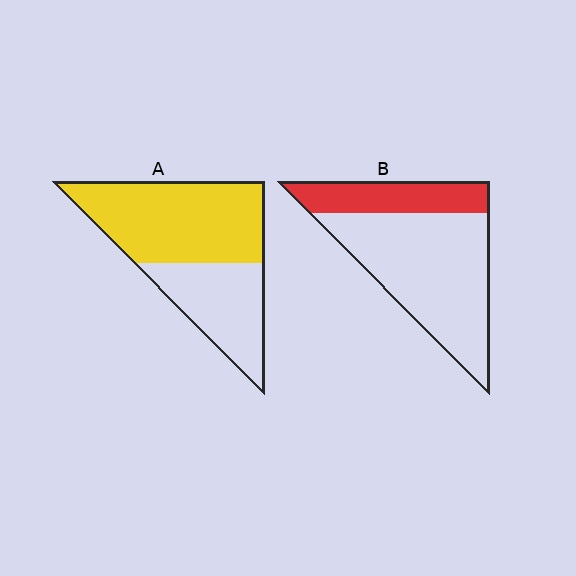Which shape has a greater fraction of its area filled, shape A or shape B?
Shape A.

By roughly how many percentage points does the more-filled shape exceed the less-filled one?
By roughly 35 percentage points (A over B).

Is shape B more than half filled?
No.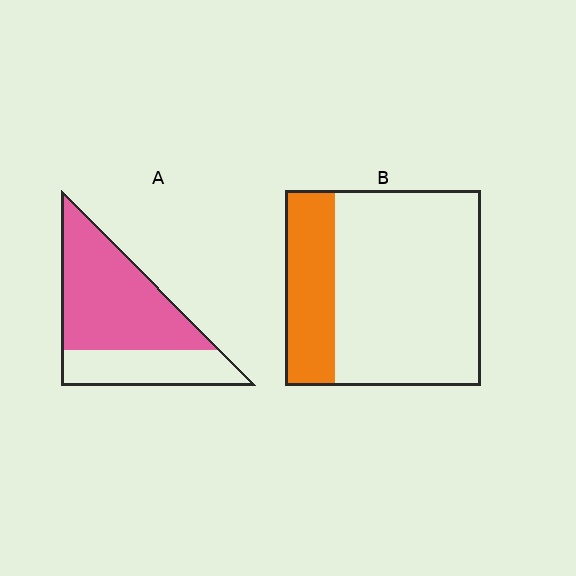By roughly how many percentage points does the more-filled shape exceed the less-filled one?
By roughly 40 percentage points (A over B).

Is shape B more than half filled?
No.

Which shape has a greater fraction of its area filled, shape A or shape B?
Shape A.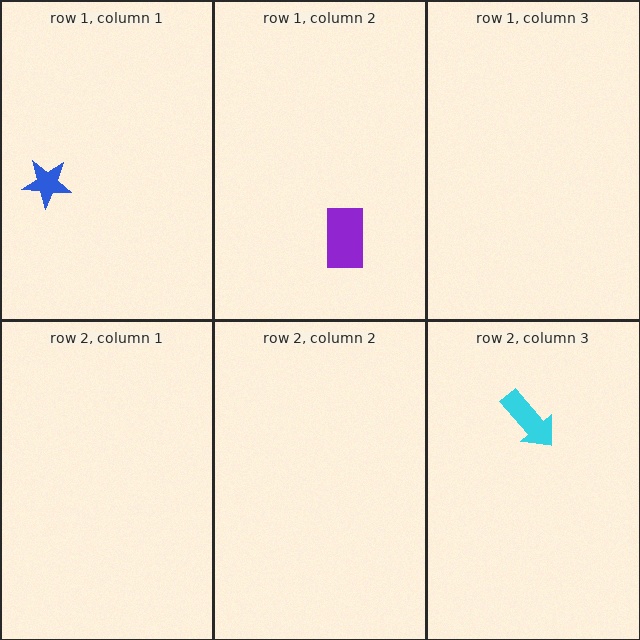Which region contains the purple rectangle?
The row 1, column 2 region.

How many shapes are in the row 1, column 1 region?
1.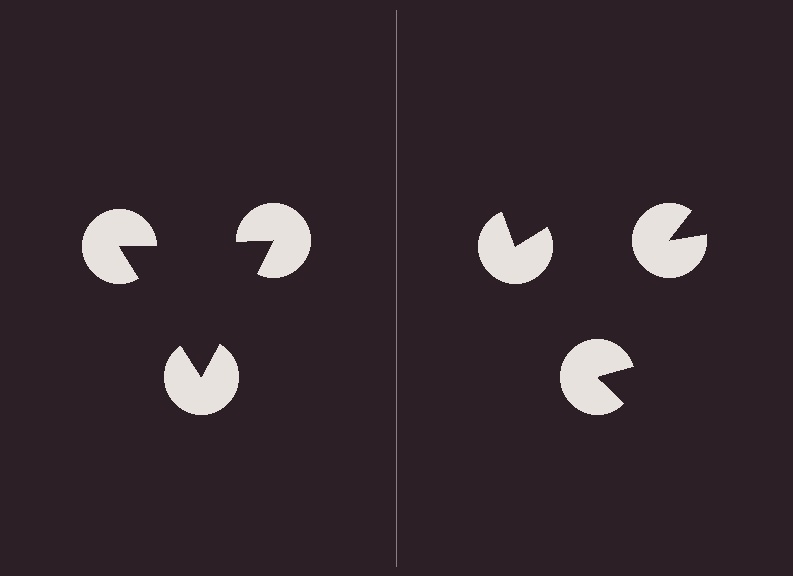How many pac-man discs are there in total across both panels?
6 — 3 on each side.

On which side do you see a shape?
An illusory triangle appears on the left side. On the right side the wedge cuts are rotated, so no coherent shape forms.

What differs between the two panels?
The pac-man discs are positioned identically on both sides; only the wedge orientations differ. On the left they align to a triangle; on the right they are misaligned.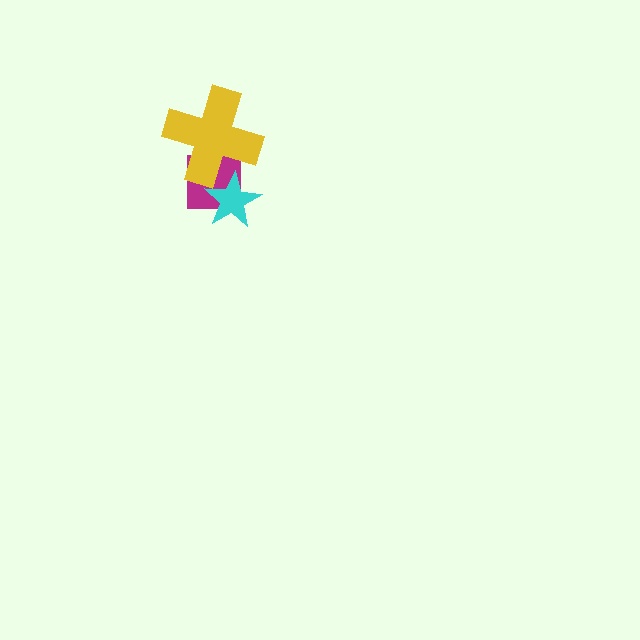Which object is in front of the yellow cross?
The cyan star is in front of the yellow cross.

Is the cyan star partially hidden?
No, no other shape covers it.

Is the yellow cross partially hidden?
Yes, it is partially covered by another shape.